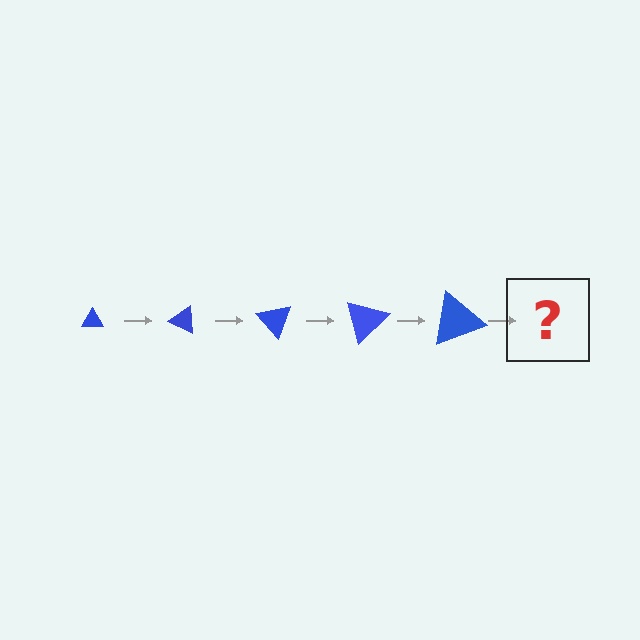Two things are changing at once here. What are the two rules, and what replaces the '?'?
The two rules are that the triangle grows larger each step and it rotates 25 degrees each step. The '?' should be a triangle, larger than the previous one and rotated 125 degrees from the start.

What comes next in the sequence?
The next element should be a triangle, larger than the previous one and rotated 125 degrees from the start.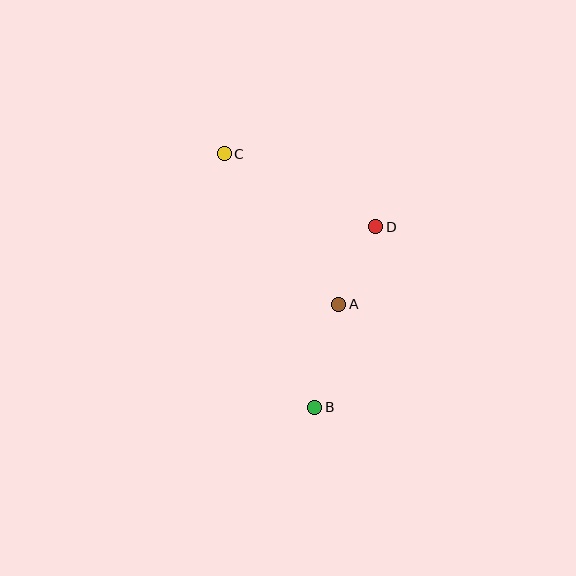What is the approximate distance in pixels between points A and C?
The distance between A and C is approximately 189 pixels.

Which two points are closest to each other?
Points A and D are closest to each other.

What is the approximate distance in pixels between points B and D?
The distance between B and D is approximately 191 pixels.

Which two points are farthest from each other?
Points B and C are farthest from each other.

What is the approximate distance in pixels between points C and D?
The distance between C and D is approximately 168 pixels.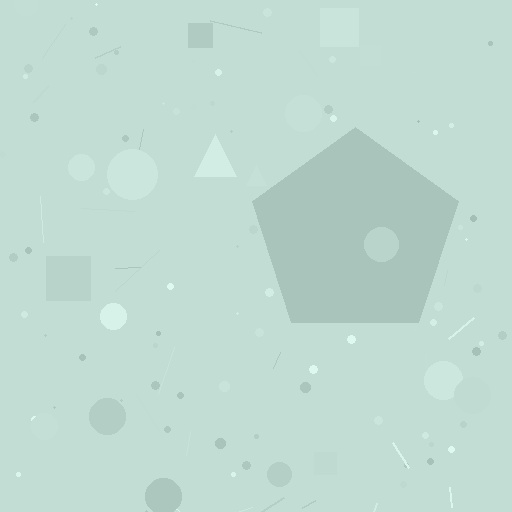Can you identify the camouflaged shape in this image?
The camouflaged shape is a pentagon.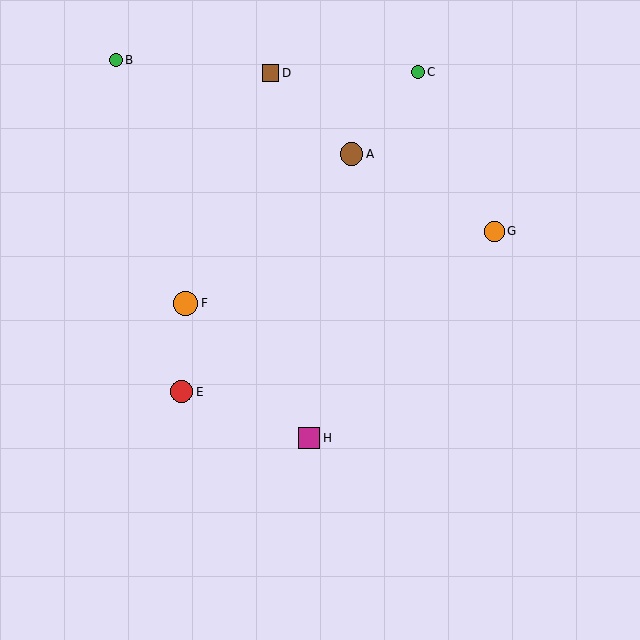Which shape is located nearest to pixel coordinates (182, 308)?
The orange circle (labeled F) at (186, 303) is nearest to that location.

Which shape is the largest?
The orange circle (labeled F) is the largest.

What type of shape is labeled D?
Shape D is a brown square.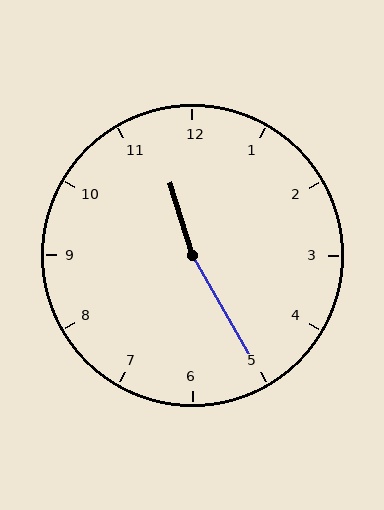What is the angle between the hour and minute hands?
Approximately 168 degrees.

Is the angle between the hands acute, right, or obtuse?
It is obtuse.